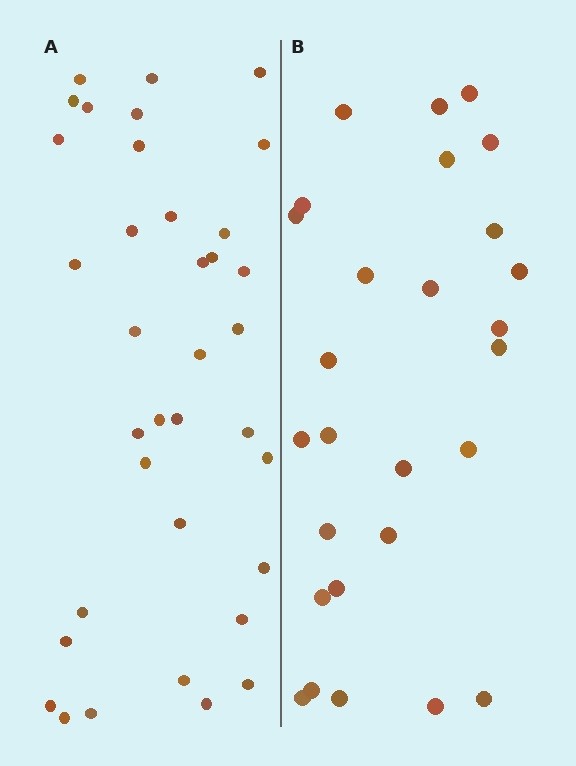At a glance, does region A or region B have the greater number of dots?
Region A (the left region) has more dots.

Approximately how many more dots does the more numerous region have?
Region A has roughly 8 or so more dots than region B.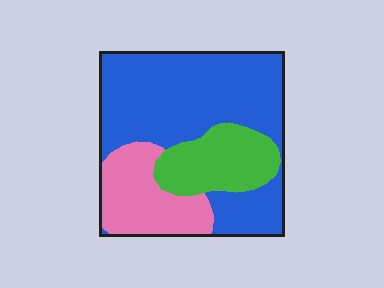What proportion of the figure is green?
Green takes up about one fifth (1/5) of the figure.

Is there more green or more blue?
Blue.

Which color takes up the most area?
Blue, at roughly 60%.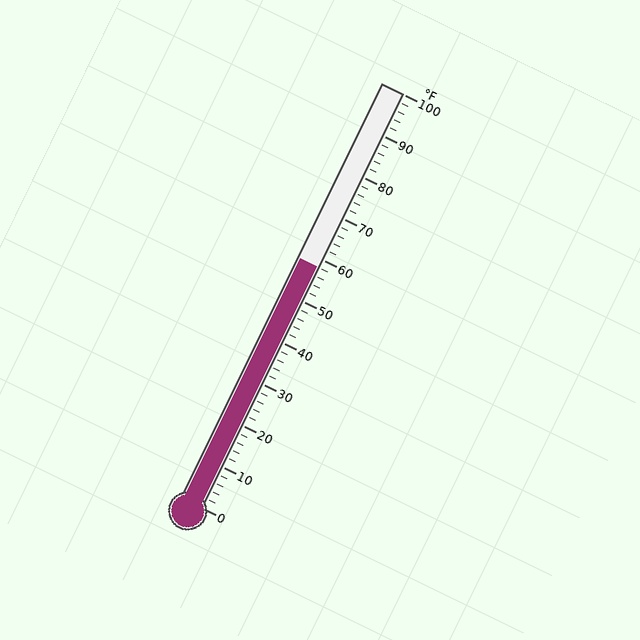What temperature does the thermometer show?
The thermometer shows approximately 58°F.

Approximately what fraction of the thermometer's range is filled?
The thermometer is filled to approximately 60% of its range.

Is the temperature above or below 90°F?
The temperature is below 90°F.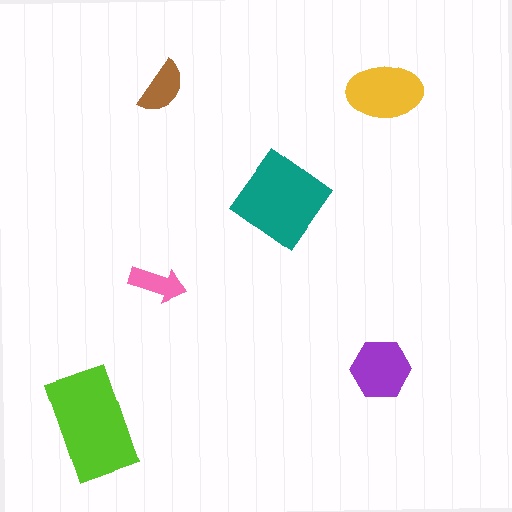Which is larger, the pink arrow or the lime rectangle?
The lime rectangle.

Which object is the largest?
The lime rectangle.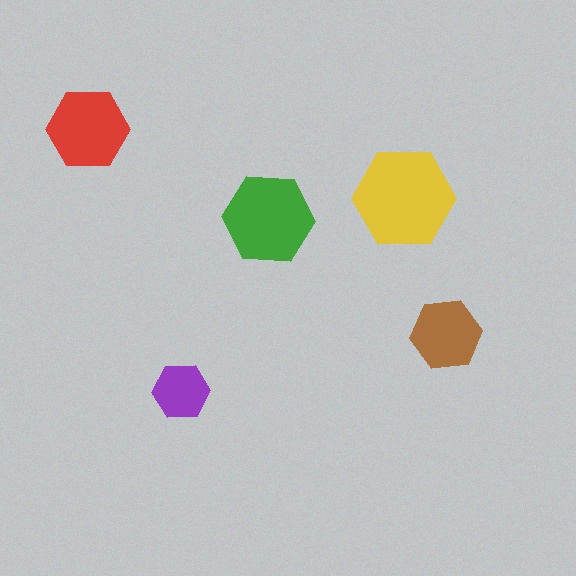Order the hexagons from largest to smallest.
the yellow one, the green one, the red one, the brown one, the purple one.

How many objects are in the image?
There are 5 objects in the image.